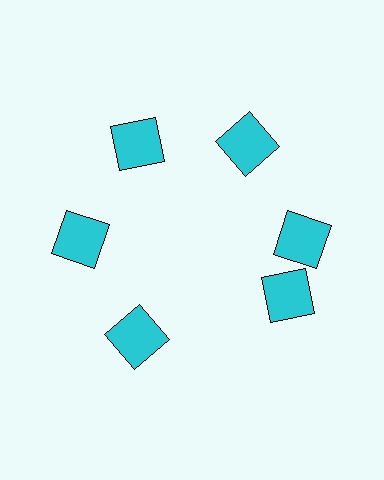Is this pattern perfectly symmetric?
No. The 6 cyan squares are arranged in a ring, but one element near the 5 o'clock position is rotated out of alignment along the ring, breaking the 6-fold rotational symmetry.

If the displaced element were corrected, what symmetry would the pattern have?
It would have 6-fold rotational symmetry — the pattern would map onto itself every 60 degrees.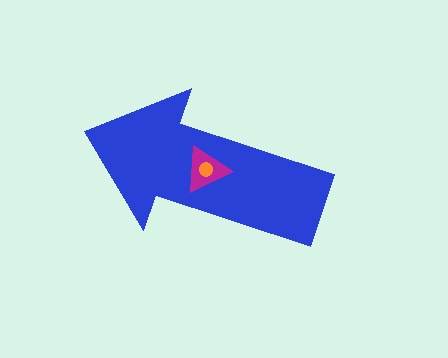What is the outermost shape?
The blue arrow.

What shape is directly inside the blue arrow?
The magenta triangle.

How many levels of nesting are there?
3.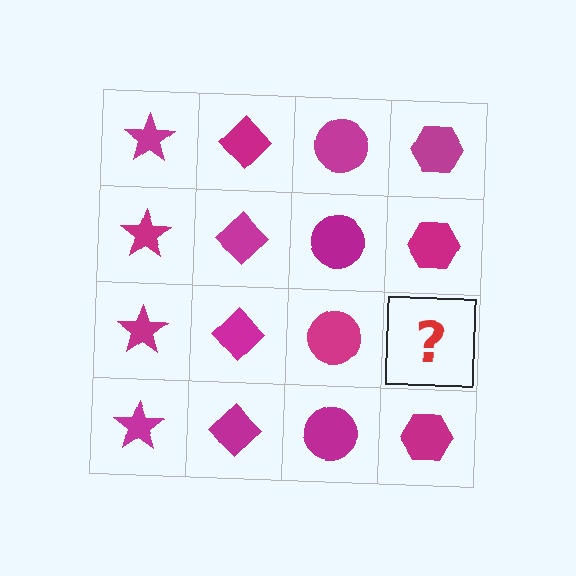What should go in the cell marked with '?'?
The missing cell should contain a magenta hexagon.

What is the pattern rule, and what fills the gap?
The rule is that each column has a consistent shape. The gap should be filled with a magenta hexagon.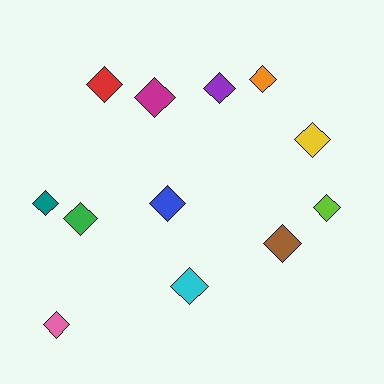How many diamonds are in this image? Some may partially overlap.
There are 12 diamonds.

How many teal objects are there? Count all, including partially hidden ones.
There is 1 teal object.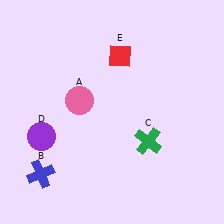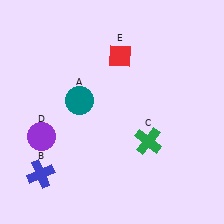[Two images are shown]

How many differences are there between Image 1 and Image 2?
There is 1 difference between the two images.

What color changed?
The circle (A) changed from pink in Image 1 to teal in Image 2.